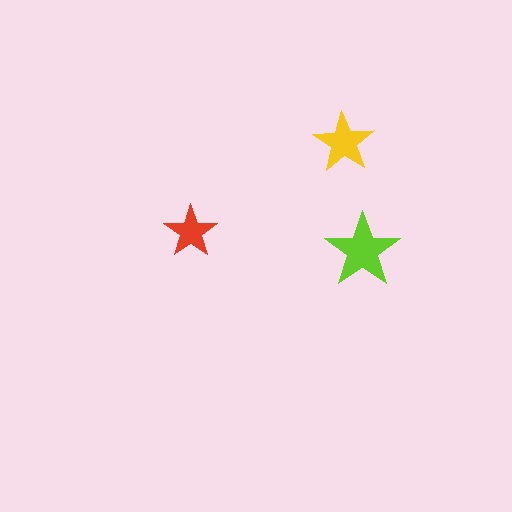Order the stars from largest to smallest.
the lime one, the yellow one, the red one.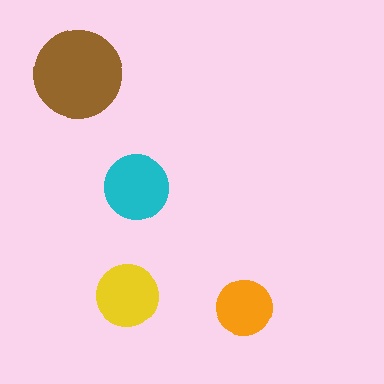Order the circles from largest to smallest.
the brown one, the cyan one, the yellow one, the orange one.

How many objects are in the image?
There are 4 objects in the image.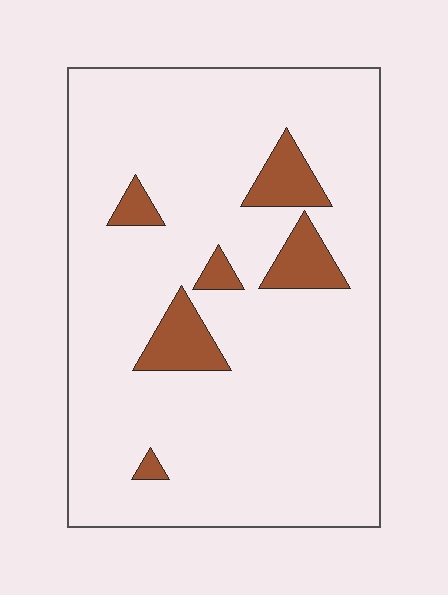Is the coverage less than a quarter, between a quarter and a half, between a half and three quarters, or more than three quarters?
Less than a quarter.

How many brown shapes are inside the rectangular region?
6.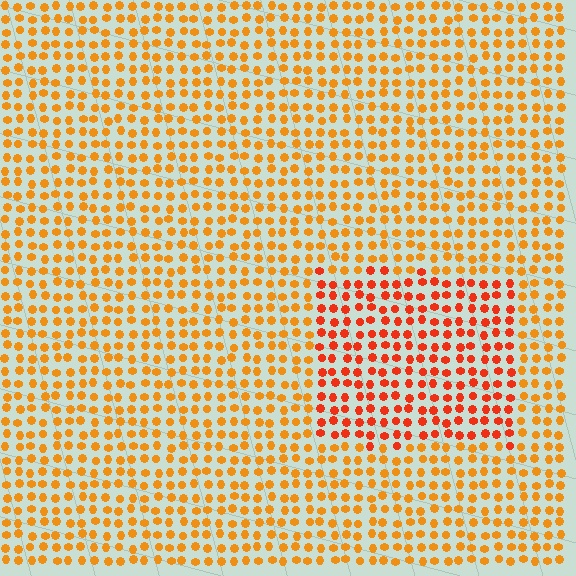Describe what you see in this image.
The image is filled with small orange elements in a uniform arrangement. A rectangle-shaped region is visible where the elements are tinted to a slightly different hue, forming a subtle color boundary.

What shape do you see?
I see a rectangle.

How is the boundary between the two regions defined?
The boundary is defined purely by a slight shift in hue (about 26 degrees). Spacing, size, and orientation are identical on both sides.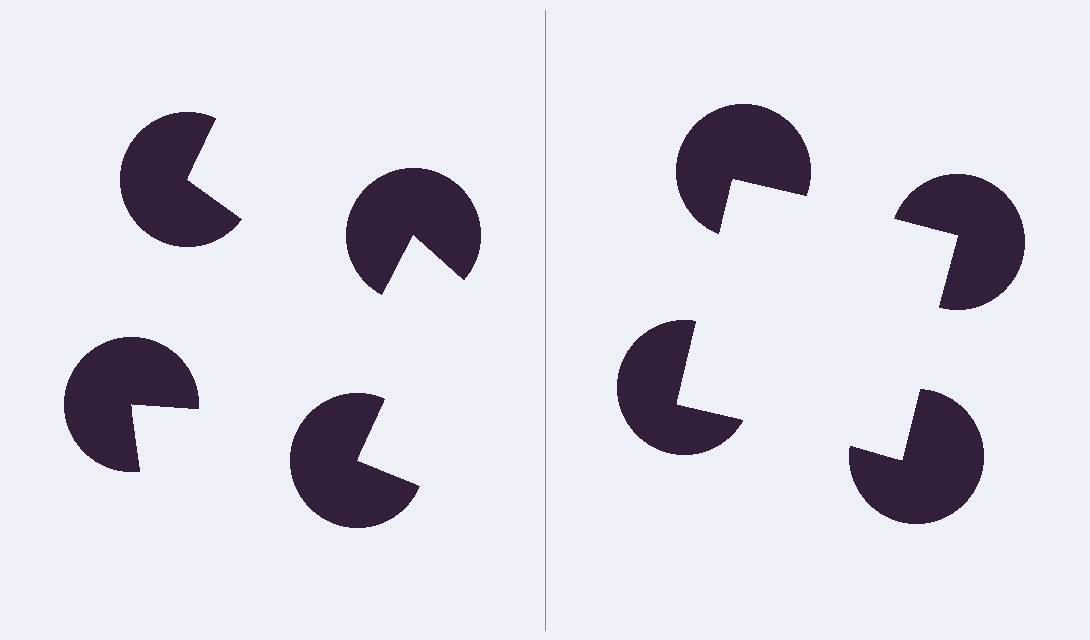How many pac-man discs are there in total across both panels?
8 — 4 on each side.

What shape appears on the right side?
An illusory square.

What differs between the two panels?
The pac-man discs are positioned identically on both sides; only the wedge orientations differ. On the right they align to a square; on the left they are misaligned.